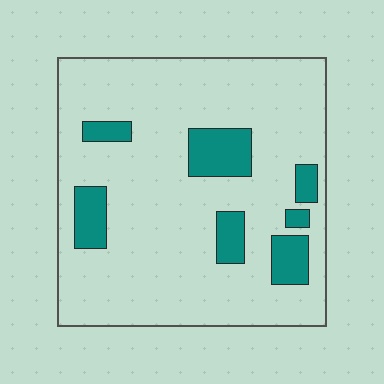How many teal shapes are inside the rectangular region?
7.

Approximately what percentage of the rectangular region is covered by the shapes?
Approximately 15%.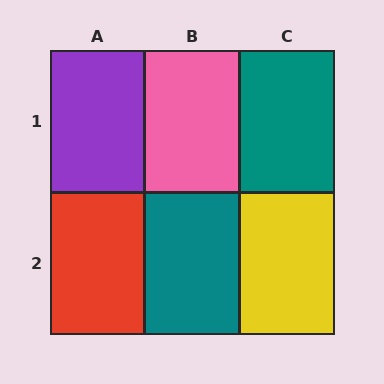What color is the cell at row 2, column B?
Teal.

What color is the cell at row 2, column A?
Red.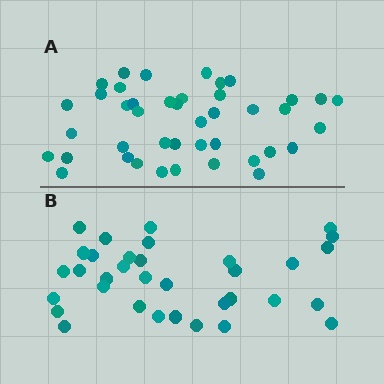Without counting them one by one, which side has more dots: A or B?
Region A (the top region) has more dots.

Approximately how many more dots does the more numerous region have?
Region A has roughly 8 or so more dots than region B.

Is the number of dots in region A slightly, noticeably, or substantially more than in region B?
Region A has only slightly more — the two regions are fairly close. The ratio is roughly 1.2 to 1.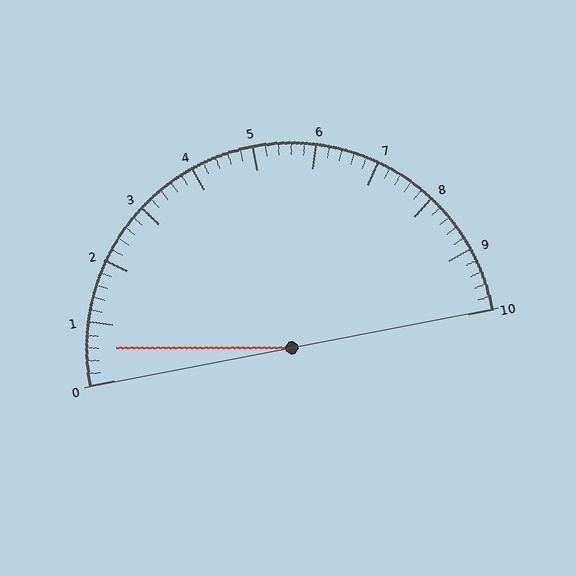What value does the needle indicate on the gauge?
The needle indicates approximately 0.6.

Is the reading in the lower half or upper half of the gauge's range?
The reading is in the lower half of the range (0 to 10).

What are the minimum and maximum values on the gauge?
The gauge ranges from 0 to 10.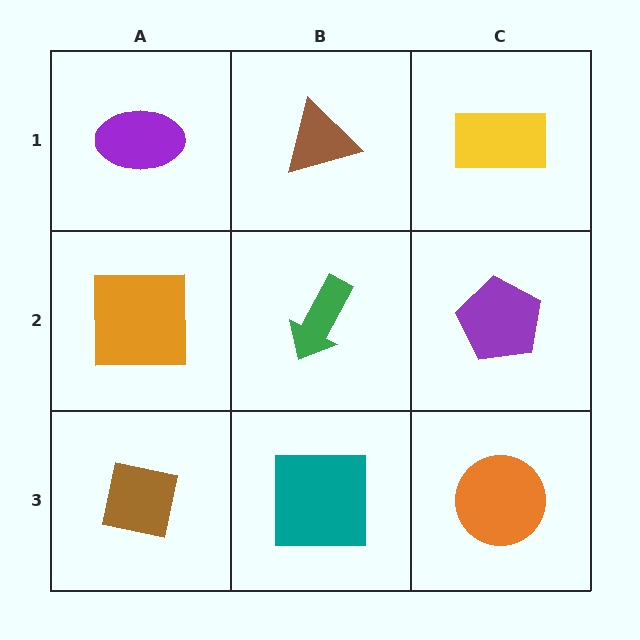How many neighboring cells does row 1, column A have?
2.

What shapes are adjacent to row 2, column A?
A purple ellipse (row 1, column A), a brown square (row 3, column A), a green arrow (row 2, column B).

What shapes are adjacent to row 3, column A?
An orange square (row 2, column A), a teal square (row 3, column B).